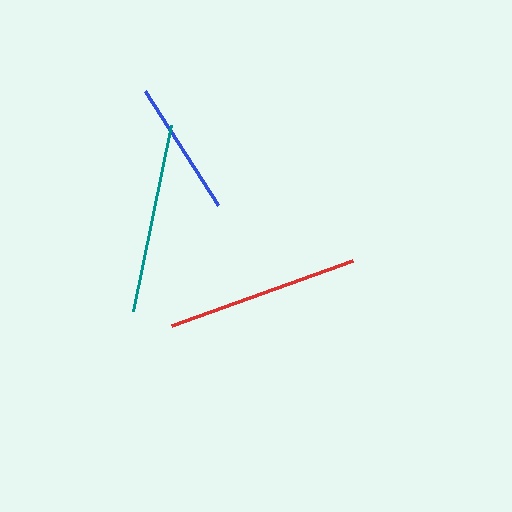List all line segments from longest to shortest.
From longest to shortest: red, teal, blue.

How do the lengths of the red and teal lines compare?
The red and teal lines are approximately the same length.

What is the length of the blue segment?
The blue segment is approximately 135 pixels long.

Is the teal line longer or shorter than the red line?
The red line is longer than the teal line.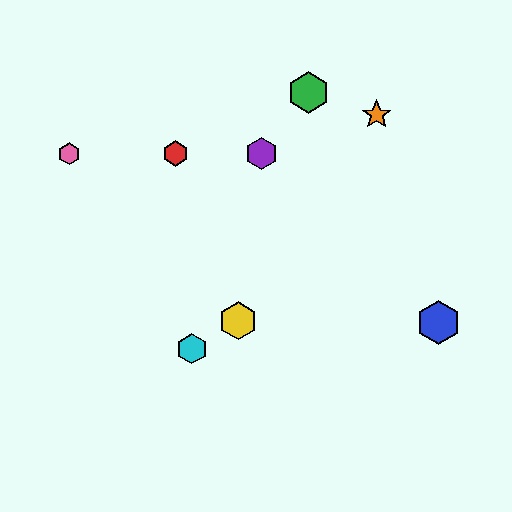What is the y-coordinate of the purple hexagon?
The purple hexagon is at y≈154.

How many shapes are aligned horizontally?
3 shapes (the red hexagon, the purple hexagon, the pink hexagon) are aligned horizontally.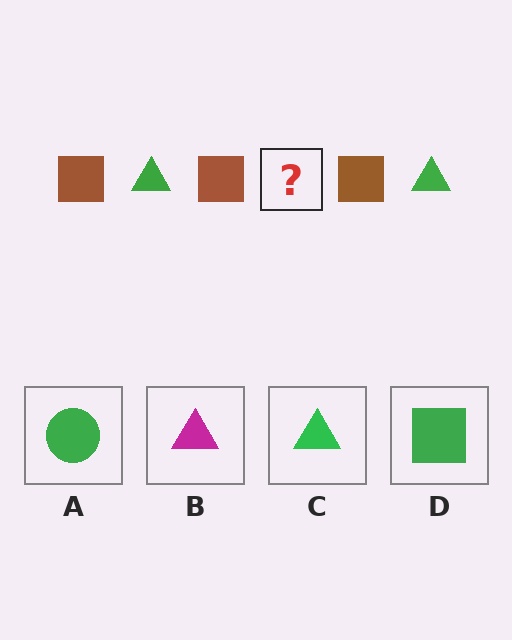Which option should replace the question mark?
Option C.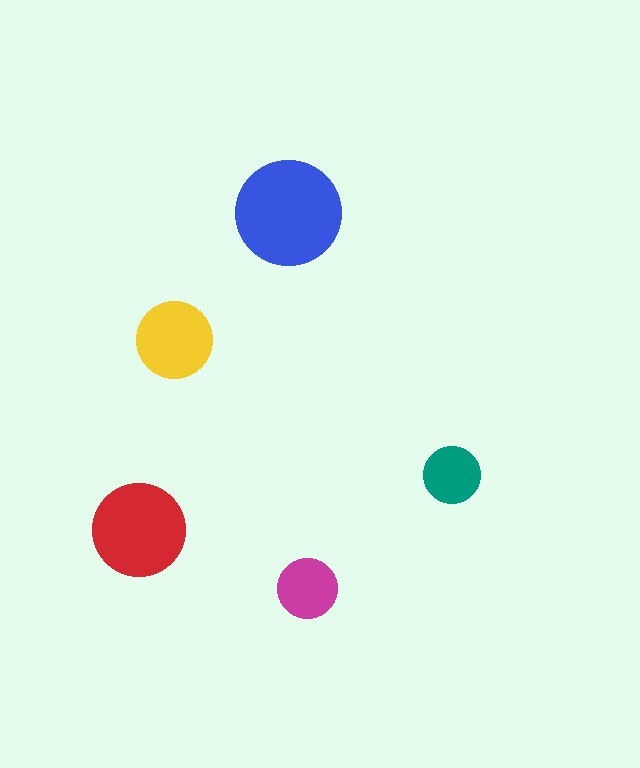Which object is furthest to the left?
The red circle is leftmost.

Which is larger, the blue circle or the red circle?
The blue one.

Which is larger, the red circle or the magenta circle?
The red one.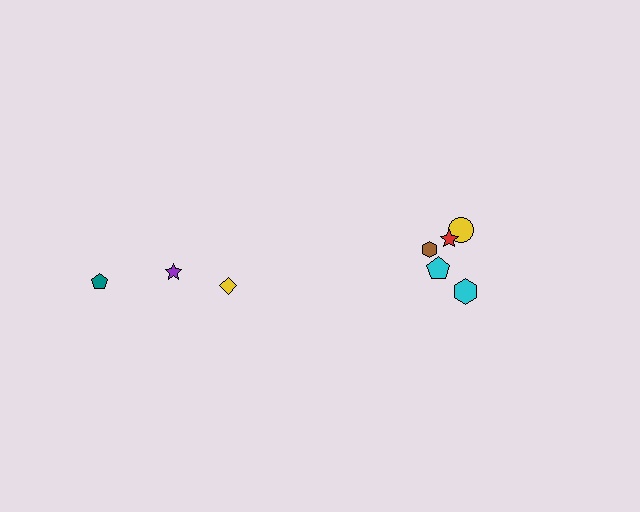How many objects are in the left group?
There are 3 objects.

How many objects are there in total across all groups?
There are 8 objects.